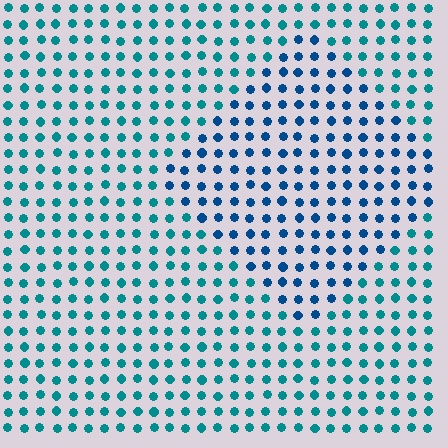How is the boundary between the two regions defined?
The boundary is defined purely by a slight shift in hue (about 29 degrees). Spacing, size, and orientation are identical on both sides.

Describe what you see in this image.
The image is filled with small teal elements in a uniform arrangement. A diamond-shaped region is visible where the elements are tinted to a slightly different hue, forming a subtle color boundary.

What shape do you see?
I see a diamond.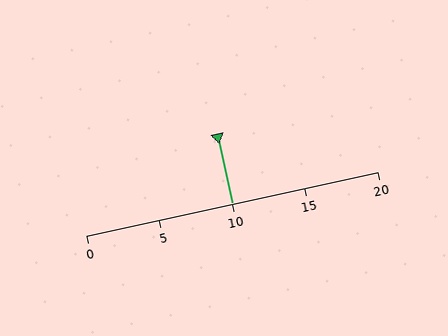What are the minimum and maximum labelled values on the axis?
The axis runs from 0 to 20.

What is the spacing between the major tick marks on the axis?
The major ticks are spaced 5 apart.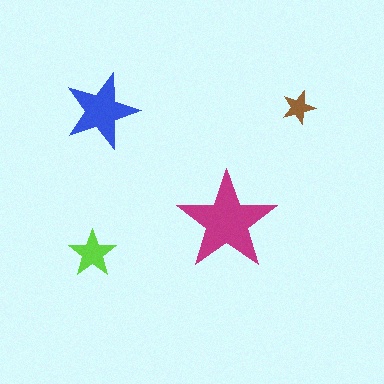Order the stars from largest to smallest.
the magenta one, the blue one, the lime one, the brown one.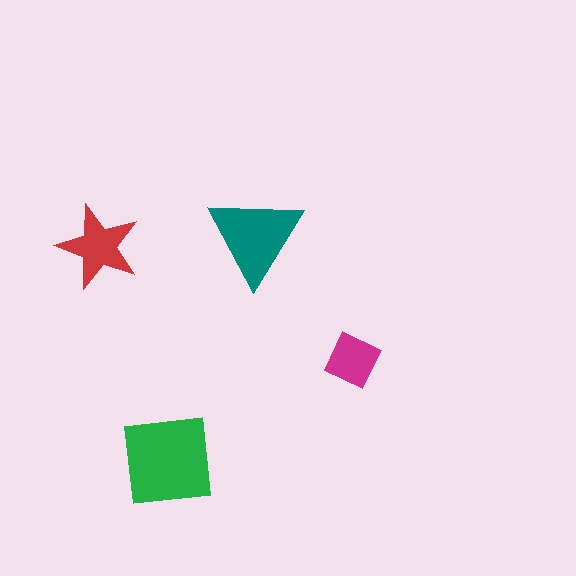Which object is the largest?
The green square.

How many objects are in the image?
There are 4 objects in the image.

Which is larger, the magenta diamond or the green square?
The green square.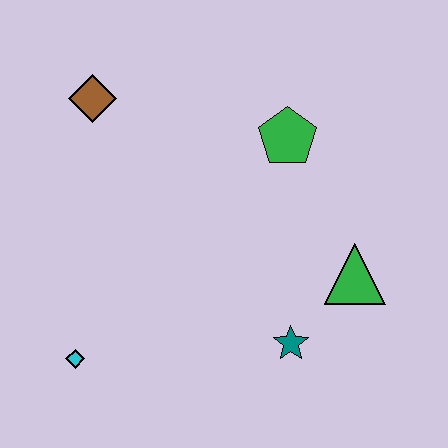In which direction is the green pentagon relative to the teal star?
The green pentagon is above the teal star.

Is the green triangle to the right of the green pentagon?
Yes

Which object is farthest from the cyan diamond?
The green pentagon is farthest from the cyan diamond.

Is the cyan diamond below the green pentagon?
Yes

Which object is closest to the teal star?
The green triangle is closest to the teal star.